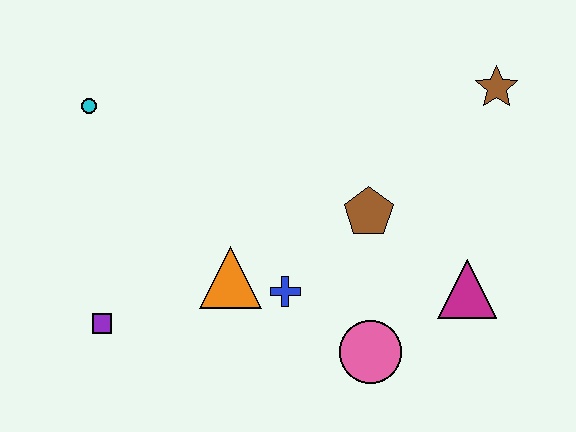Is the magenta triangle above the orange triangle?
No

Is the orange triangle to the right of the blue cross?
No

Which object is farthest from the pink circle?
The cyan circle is farthest from the pink circle.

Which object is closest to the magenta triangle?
The pink circle is closest to the magenta triangle.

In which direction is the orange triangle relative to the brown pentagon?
The orange triangle is to the left of the brown pentagon.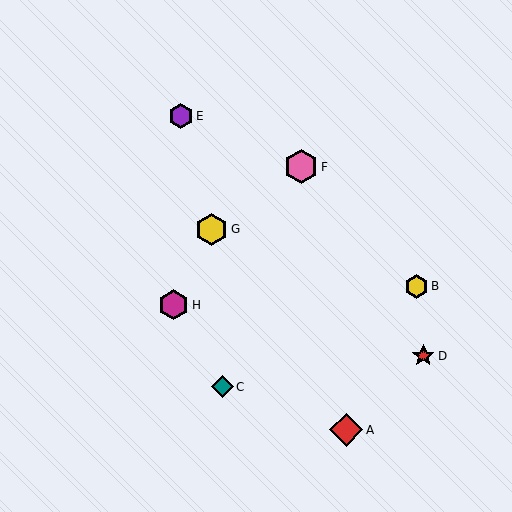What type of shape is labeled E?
Shape E is a purple hexagon.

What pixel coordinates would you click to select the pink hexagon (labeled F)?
Click at (301, 167) to select the pink hexagon F.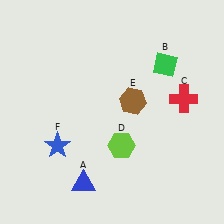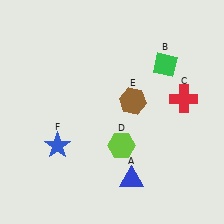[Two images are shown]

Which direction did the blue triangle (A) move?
The blue triangle (A) moved right.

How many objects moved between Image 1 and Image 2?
1 object moved between the two images.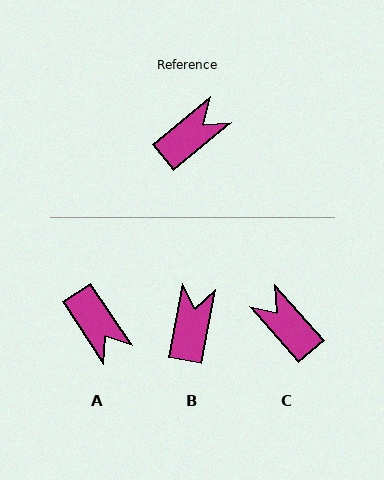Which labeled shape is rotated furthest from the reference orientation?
A, about 96 degrees away.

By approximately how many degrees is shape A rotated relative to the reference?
Approximately 96 degrees clockwise.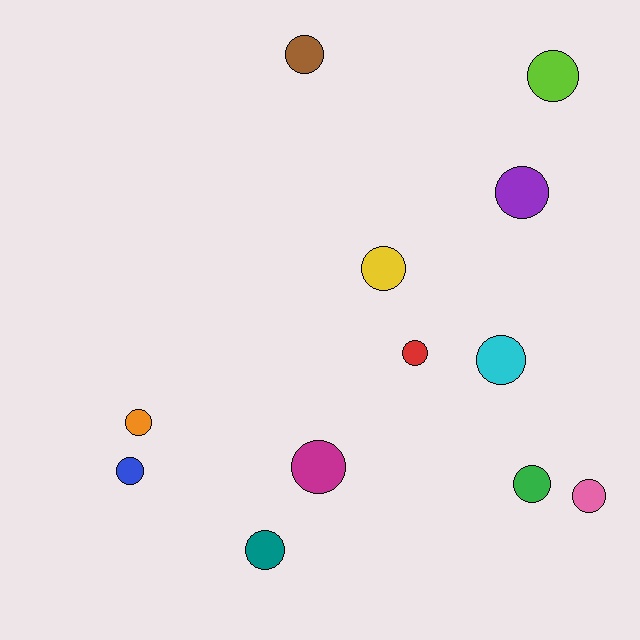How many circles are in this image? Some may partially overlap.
There are 12 circles.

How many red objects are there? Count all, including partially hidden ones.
There is 1 red object.